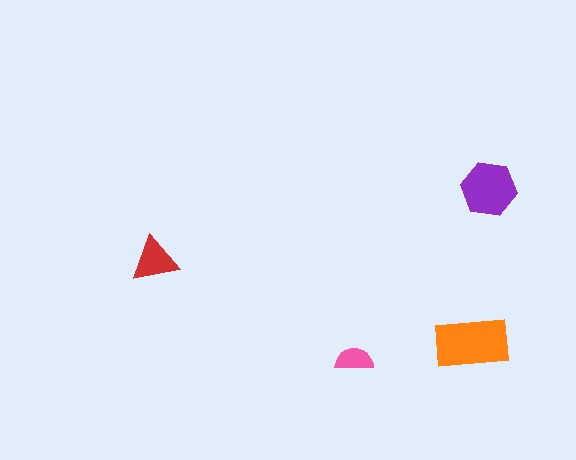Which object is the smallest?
The pink semicircle.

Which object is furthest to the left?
The red triangle is leftmost.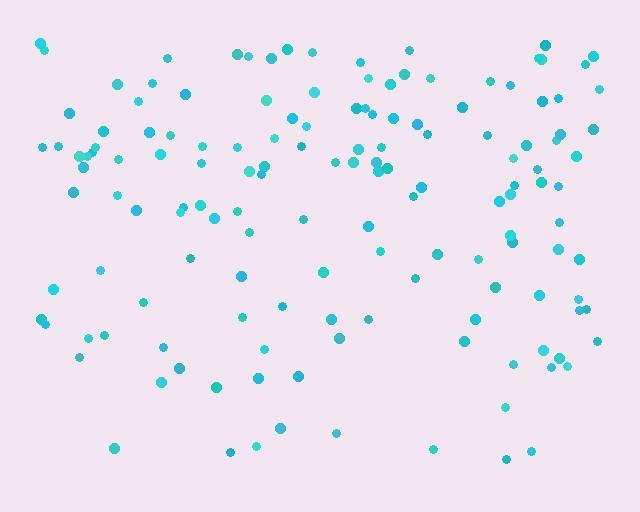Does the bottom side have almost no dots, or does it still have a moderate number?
Still a moderate number, just noticeably fewer than the top.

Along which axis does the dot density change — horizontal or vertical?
Vertical.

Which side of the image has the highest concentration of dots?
The top.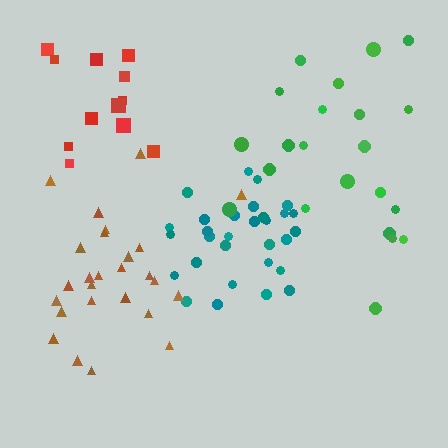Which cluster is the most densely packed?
Teal.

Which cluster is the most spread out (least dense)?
Green.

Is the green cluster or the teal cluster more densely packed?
Teal.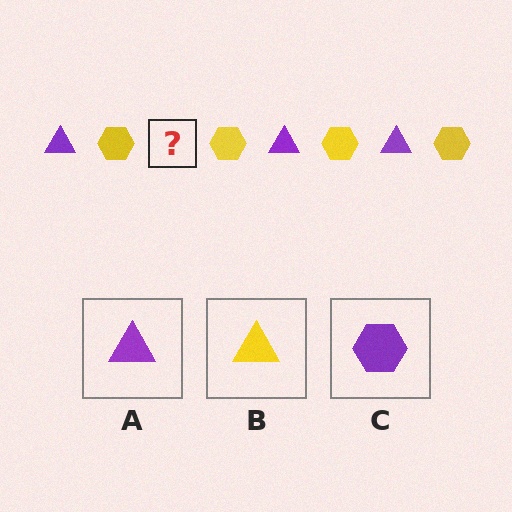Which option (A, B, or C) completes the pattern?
A.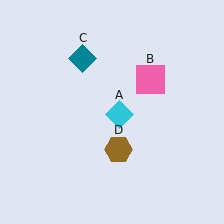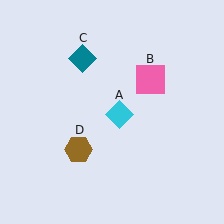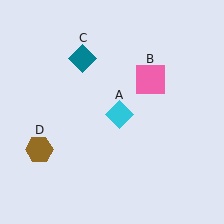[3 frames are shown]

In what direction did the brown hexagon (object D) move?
The brown hexagon (object D) moved left.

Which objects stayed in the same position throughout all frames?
Cyan diamond (object A) and pink square (object B) and teal diamond (object C) remained stationary.